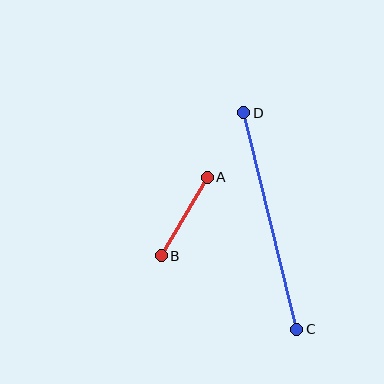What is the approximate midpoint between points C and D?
The midpoint is at approximately (270, 221) pixels.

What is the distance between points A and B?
The distance is approximately 91 pixels.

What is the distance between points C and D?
The distance is approximately 223 pixels.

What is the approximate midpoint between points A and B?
The midpoint is at approximately (184, 217) pixels.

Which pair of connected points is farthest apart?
Points C and D are farthest apart.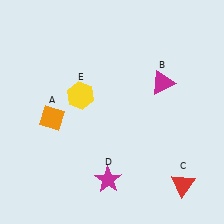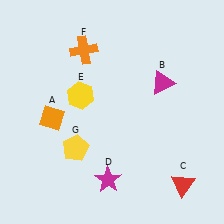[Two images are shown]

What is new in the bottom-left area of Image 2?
A yellow pentagon (G) was added in the bottom-left area of Image 2.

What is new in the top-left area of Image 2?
An orange cross (F) was added in the top-left area of Image 2.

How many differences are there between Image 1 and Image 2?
There are 2 differences between the two images.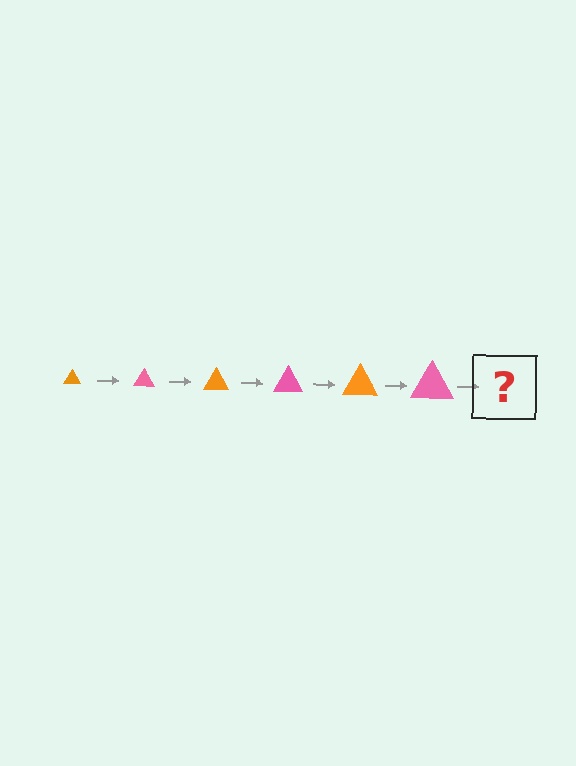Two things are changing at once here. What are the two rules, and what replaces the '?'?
The two rules are that the triangle grows larger each step and the color cycles through orange and pink. The '?' should be an orange triangle, larger than the previous one.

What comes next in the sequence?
The next element should be an orange triangle, larger than the previous one.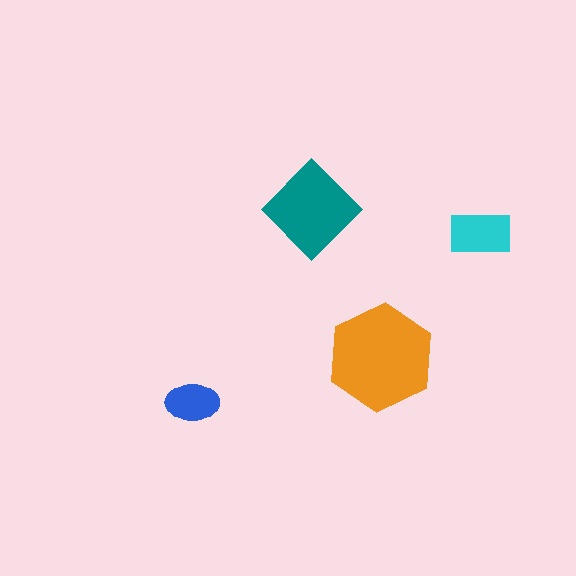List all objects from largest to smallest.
The orange hexagon, the teal diamond, the cyan rectangle, the blue ellipse.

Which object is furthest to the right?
The cyan rectangle is rightmost.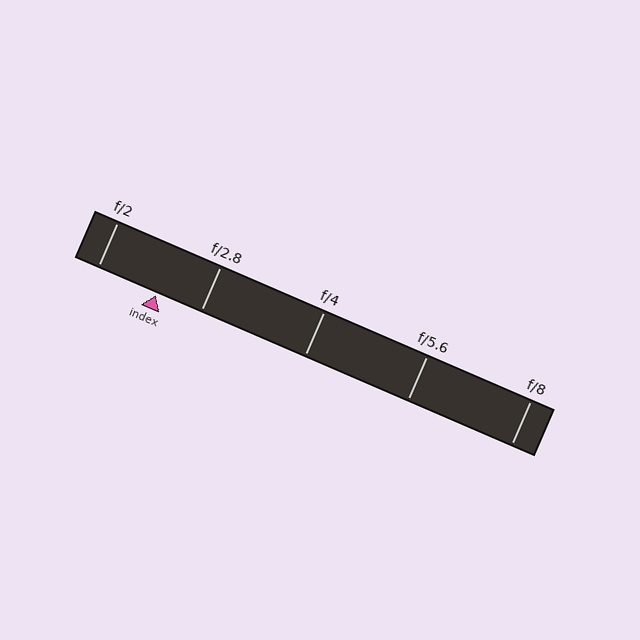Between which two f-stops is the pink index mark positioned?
The index mark is between f/2 and f/2.8.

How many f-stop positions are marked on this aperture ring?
There are 5 f-stop positions marked.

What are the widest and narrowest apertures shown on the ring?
The widest aperture shown is f/2 and the narrowest is f/8.